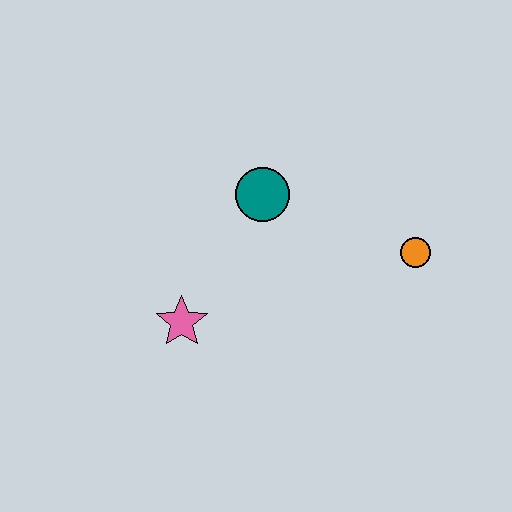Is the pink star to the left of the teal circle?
Yes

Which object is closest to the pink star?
The teal circle is closest to the pink star.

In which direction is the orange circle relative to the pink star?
The orange circle is to the right of the pink star.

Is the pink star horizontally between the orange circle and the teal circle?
No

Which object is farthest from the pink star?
The orange circle is farthest from the pink star.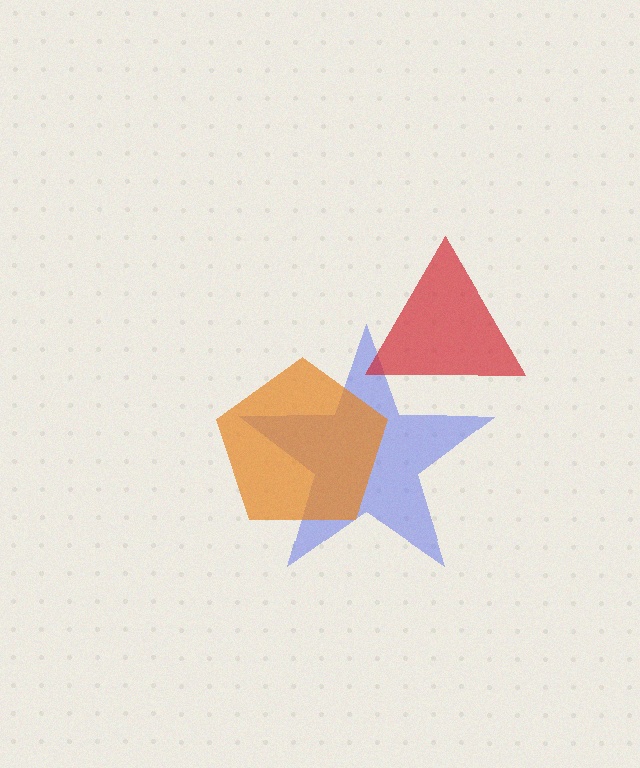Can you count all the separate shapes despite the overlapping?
Yes, there are 3 separate shapes.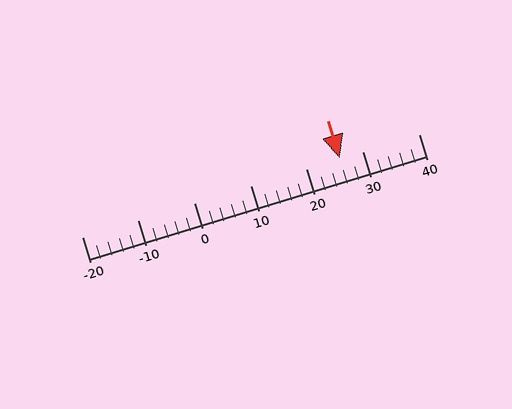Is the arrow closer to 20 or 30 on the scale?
The arrow is closer to 30.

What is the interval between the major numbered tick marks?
The major tick marks are spaced 10 units apart.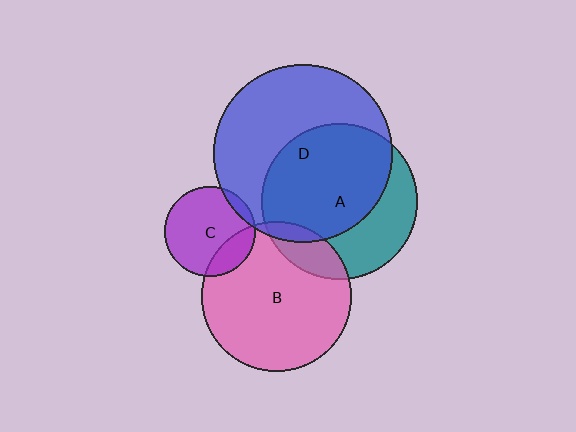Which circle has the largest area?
Circle D (blue).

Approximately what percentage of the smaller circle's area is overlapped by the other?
Approximately 5%.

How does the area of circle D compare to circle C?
Approximately 3.9 times.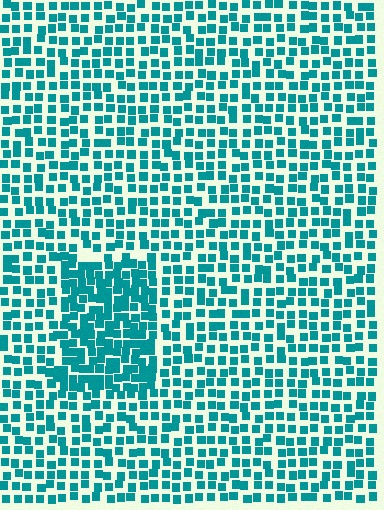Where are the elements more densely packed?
The elements are more densely packed inside the rectangle boundary.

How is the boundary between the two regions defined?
The boundary is defined by a change in element density (approximately 1.7x ratio). All elements are the same color, size, and shape.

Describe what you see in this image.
The image contains small teal elements arranged at two different densities. A rectangle-shaped region is visible where the elements are more densely packed than the surrounding area.